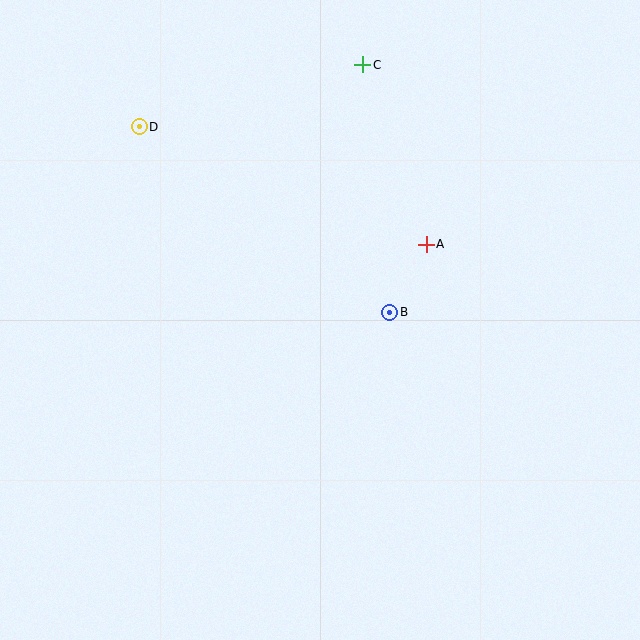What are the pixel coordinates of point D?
Point D is at (139, 127).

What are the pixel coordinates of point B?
Point B is at (390, 312).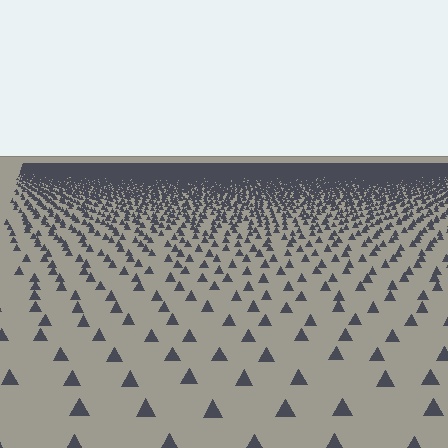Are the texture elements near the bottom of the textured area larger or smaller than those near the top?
Larger. Near the bottom, elements are closer to the viewer and appear at a bigger on-screen size.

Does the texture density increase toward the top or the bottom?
Density increases toward the top.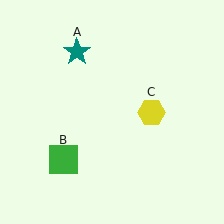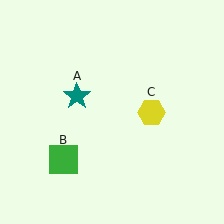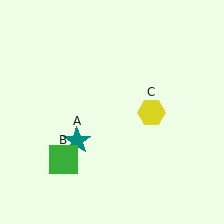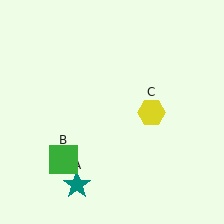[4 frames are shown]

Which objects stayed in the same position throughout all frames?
Green square (object B) and yellow hexagon (object C) remained stationary.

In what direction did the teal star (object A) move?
The teal star (object A) moved down.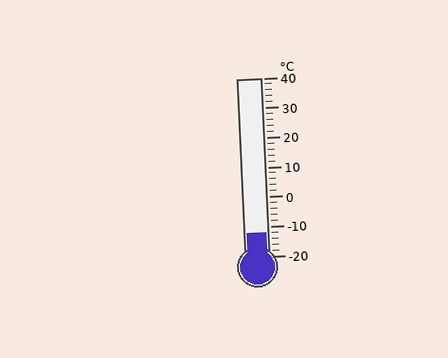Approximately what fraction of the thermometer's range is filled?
The thermometer is filled to approximately 15% of its range.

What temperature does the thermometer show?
The thermometer shows approximately -12°C.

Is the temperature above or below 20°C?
The temperature is below 20°C.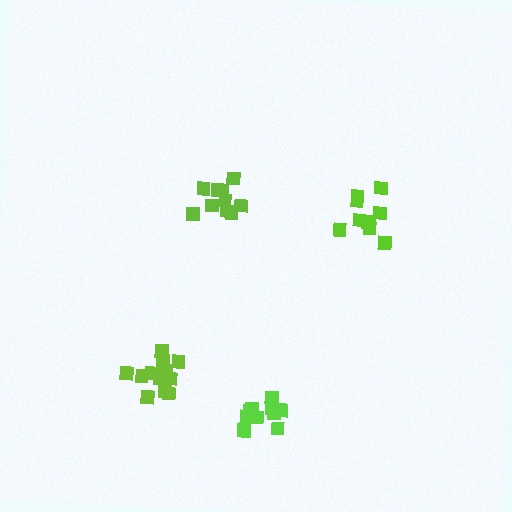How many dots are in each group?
Group 1: 10 dots, Group 2: 14 dots, Group 3: 9 dots, Group 4: 11 dots (44 total).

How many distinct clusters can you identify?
There are 4 distinct clusters.